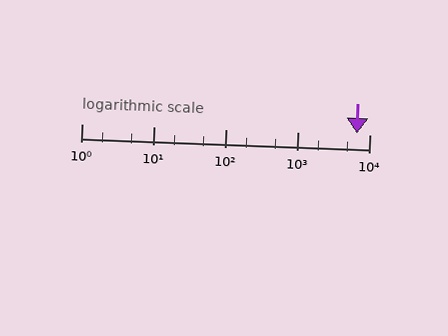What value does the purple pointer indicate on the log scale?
The pointer indicates approximately 6600.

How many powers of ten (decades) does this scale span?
The scale spans 4 decades, from 1 to 10000.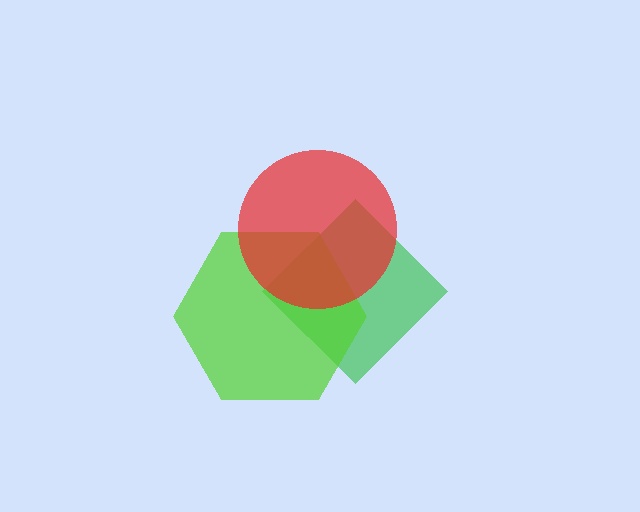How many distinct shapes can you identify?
There are 3 distinct shapes: a green diamond, a lime hexagon, a red circle.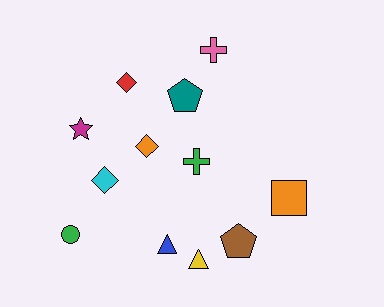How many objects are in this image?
There are 12 objects.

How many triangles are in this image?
There are 2 triangles.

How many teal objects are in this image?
There is 1 teal object.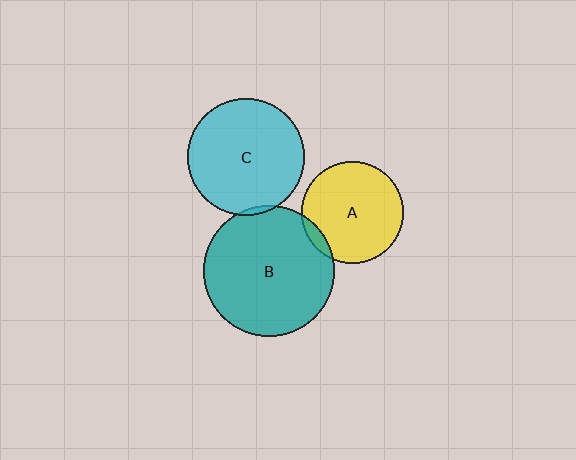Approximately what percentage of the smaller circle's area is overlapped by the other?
Approximately 5%.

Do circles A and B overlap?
Yes.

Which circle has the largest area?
Circle B (teal).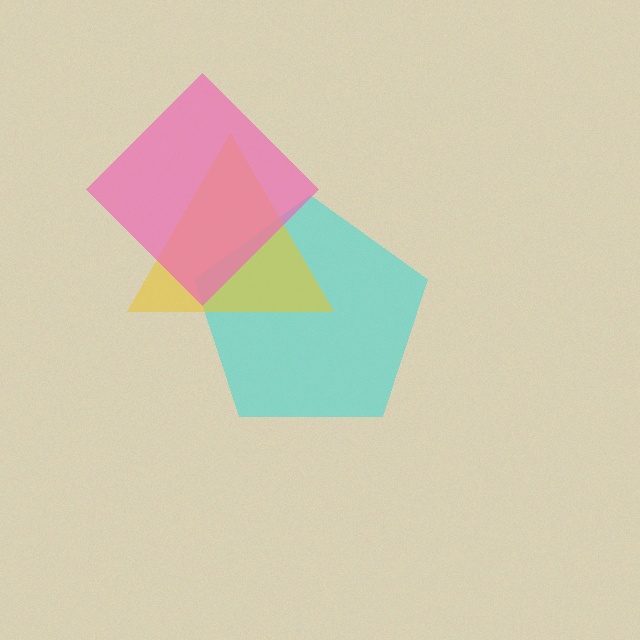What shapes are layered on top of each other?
The layered shapes are: a cyan pentagon, a yellow triangle, a pink diamond.